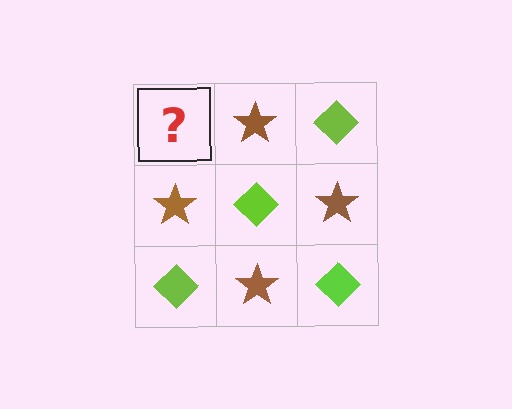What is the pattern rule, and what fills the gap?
The rule is that it alternates lime diamond and brown star in a checkerboard pattern. The gap should be filled with a lime diamond.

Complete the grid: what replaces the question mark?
The question mark should be replaced with a lime diamond.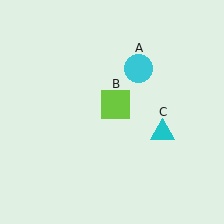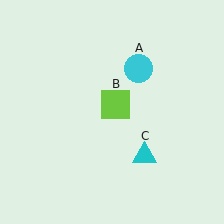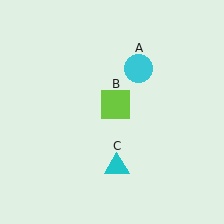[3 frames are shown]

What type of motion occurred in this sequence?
The cyan triangle (object C) rotated clockwise around the center of the scene.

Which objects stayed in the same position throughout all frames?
Cyan circle (object A) and lime square (object B) remained stationary.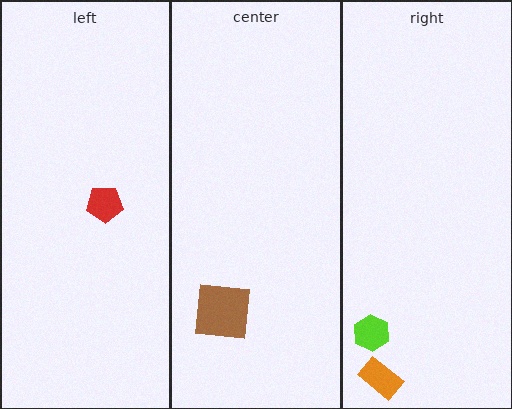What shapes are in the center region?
The brown square.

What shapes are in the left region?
The red pentagon.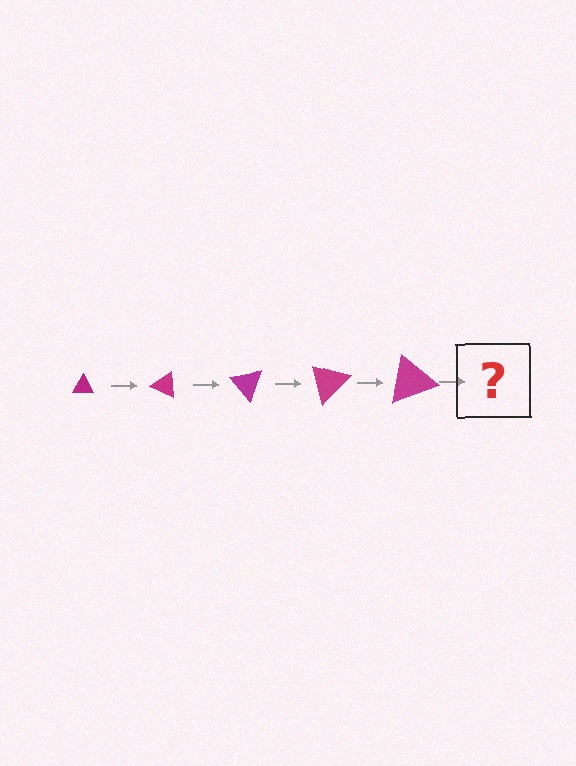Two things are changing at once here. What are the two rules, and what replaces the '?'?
The two rules are that the triangle grows larger each step and it rotates 25 degrees each step. The '?' should be a triangle, larger than the previous one and rotated 125 degrees from the start.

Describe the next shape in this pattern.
It should be a triangle, larger than the previous one and rotated 125 degrees from the start.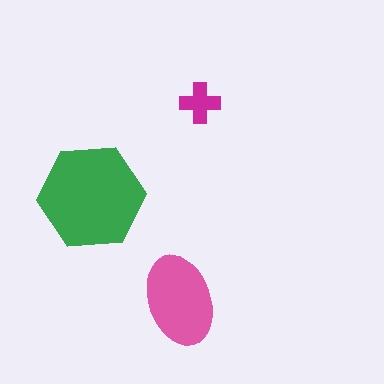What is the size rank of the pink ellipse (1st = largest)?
2nd.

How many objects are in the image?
There are 3 objects in the image.